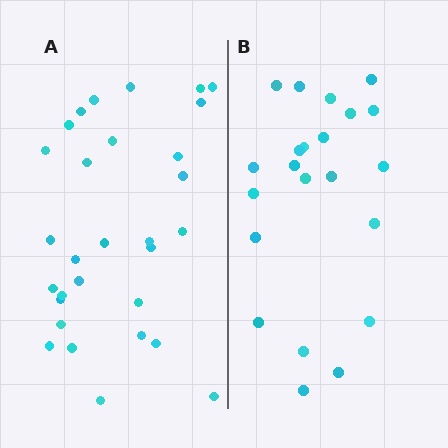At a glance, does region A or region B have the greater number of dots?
Region A (the left region) has more dots.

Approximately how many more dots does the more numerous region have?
Region A has roughly 8 or so more dots than region B.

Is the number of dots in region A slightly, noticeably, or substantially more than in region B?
Region A has noticeably more, but not dramatically so. The ratio is roughly 1.4 to 1.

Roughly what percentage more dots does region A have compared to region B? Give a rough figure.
About 35% more.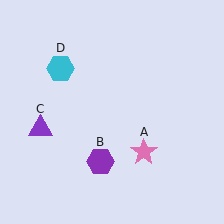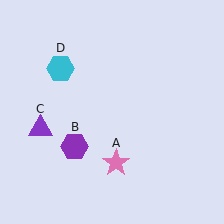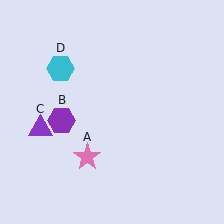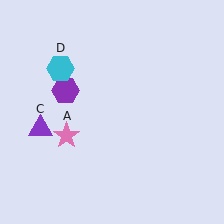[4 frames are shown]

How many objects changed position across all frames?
2 objects changed position: pink star (object A), purple hexagon (object B).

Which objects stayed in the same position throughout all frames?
Purple triangle (object C) and cyan hexagon (object D) remained stationary.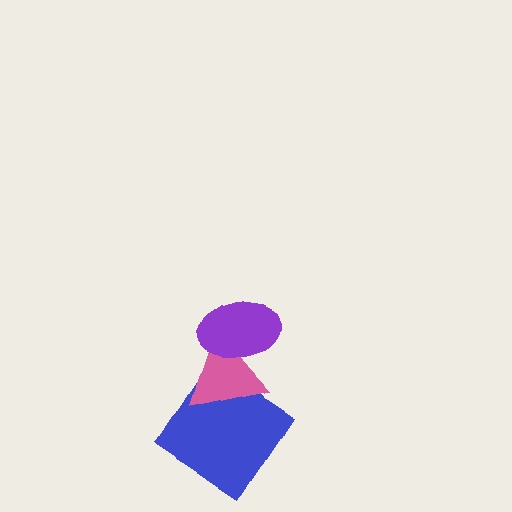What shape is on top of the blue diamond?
The pink triangle is on top of the blue diamond.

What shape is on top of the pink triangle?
The purple ellipse is on top of the pink triangle.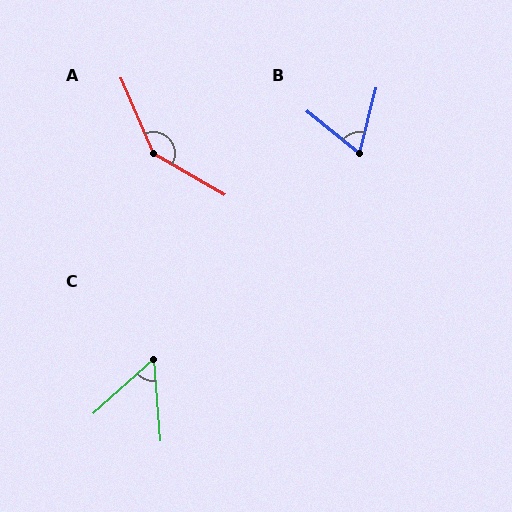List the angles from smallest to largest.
C (53°), B (65°), A (143°).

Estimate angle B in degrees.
Approximately 65 degrees.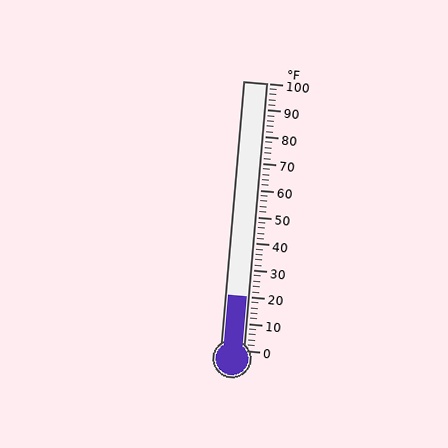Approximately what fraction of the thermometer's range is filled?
The thermometer is filled to approximately 20% of its range.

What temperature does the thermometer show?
The thermometer shows approximately 20°F.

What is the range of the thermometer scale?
The thermometer scale ranges from 0°F to 100°F.